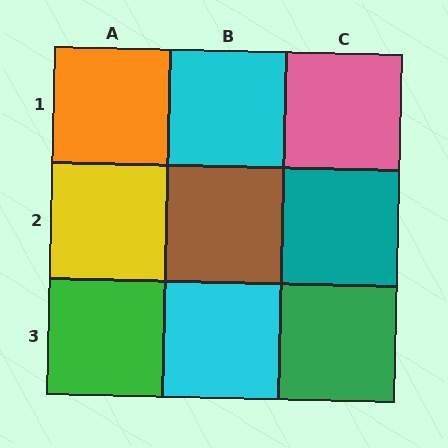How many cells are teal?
1 cell is teal.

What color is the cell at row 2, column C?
Teal.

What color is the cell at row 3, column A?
Green.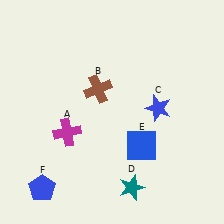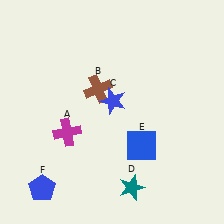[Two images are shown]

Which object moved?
The blue star (C) moved left.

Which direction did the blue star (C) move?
The blue star (C) moved left.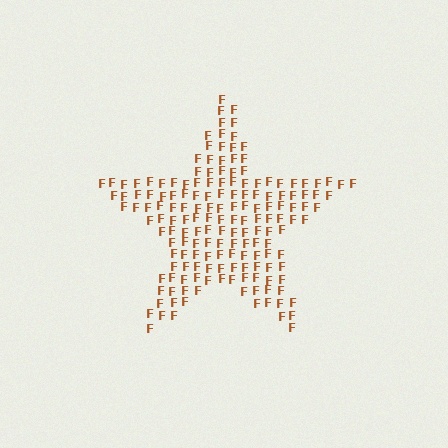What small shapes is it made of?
It is made of small letter F's.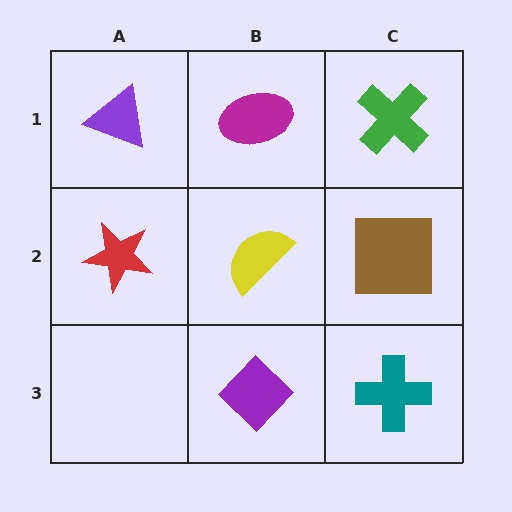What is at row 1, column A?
A purple triangle.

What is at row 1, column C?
A green cross.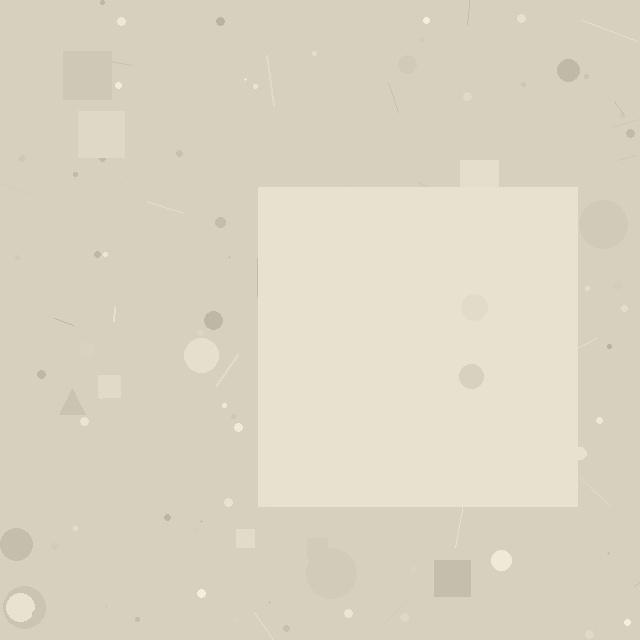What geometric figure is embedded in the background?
A square is embedded in the background.